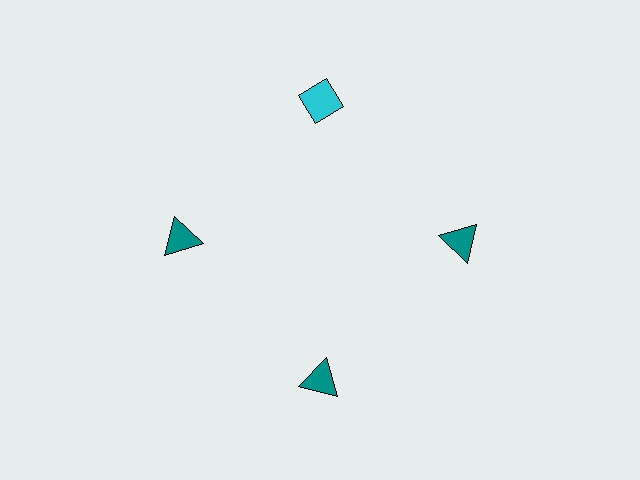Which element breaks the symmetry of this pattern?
The cyan diamond at roughly the 12 o'clock position breaks the symmetry. All other shapes are teal triangles.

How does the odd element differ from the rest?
It differs in both color (cyan instead of teal) and shape (diamond instead of triangle).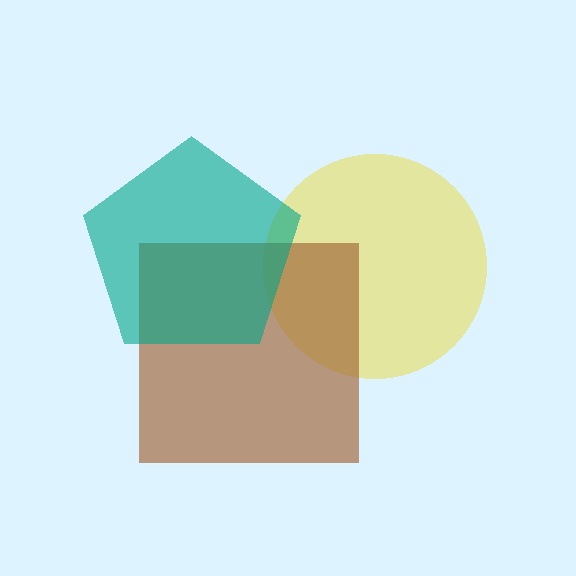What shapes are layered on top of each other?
The layered shapes are: a yellow circle, a brown square, a teal pentagon.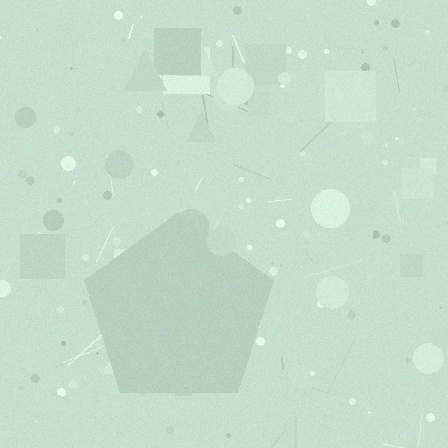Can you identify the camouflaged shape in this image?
The camouflaged shape is a pentagon.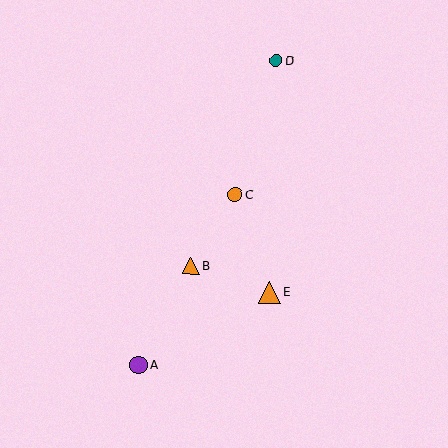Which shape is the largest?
The orange triangle (labeled E) is the largest.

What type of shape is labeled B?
Shape B is an orange triangle.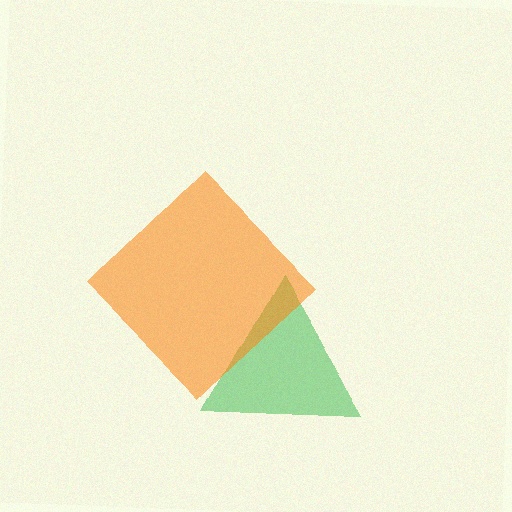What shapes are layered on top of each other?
The layered shapes are: a green triangle, an orange diamond.